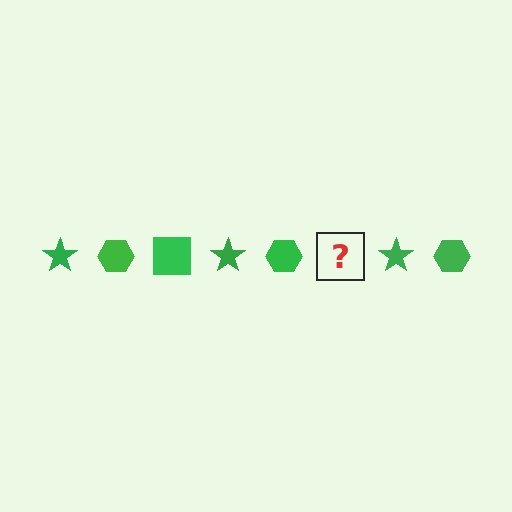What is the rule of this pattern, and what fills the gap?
The rule is that the pattern cycles through star, hexagon, square shapes in green. The gap should be filled with a green square.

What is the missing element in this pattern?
The missing element is a green square.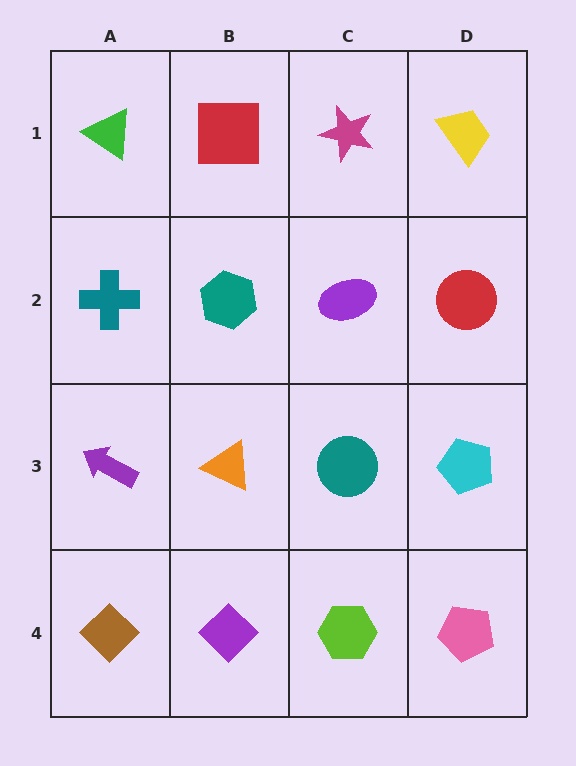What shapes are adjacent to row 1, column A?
A teal cross (row 2, column A), a red square (row 1, column B).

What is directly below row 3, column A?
A brown diamond.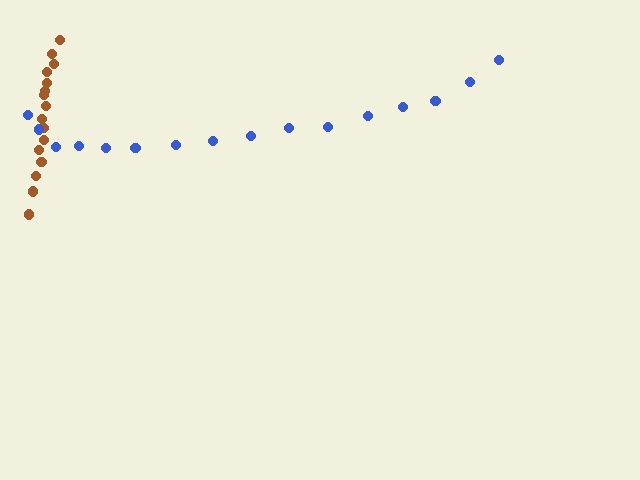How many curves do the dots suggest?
There are 2 distinct paths.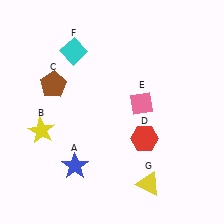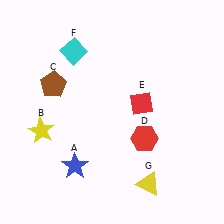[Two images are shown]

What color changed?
The diamond (E) changed from pink in Image 1 to red in Image 2.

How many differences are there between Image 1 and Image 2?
There is 1 difference between the two images.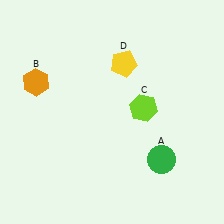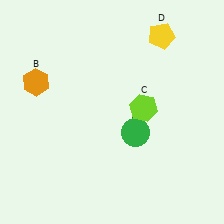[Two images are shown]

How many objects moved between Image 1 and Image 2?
2 objects moved between the two images.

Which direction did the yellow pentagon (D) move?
The yellow pentagon (D) moved right.